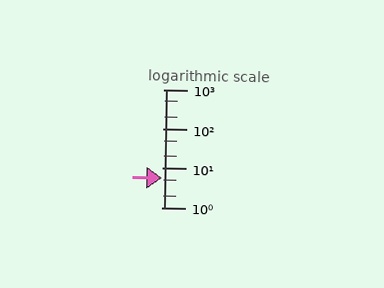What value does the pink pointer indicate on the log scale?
The pointer indicates approximately 5.5.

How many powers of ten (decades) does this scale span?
The scale spans 3 decades, from 1 to 1000.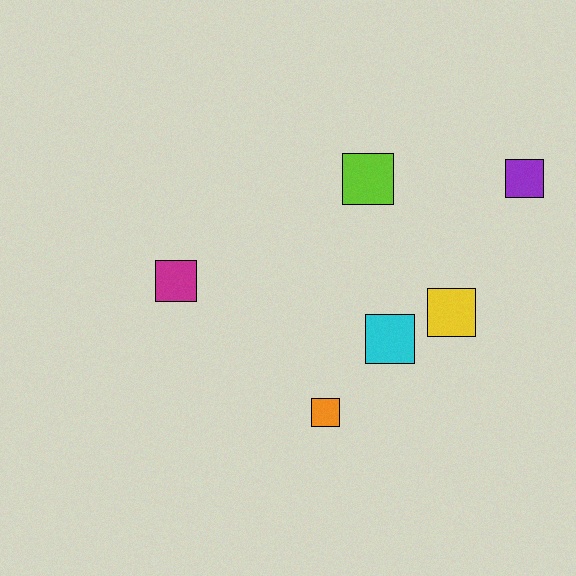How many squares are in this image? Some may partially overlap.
There are 6 squares.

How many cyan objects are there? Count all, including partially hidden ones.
There is 1 cyan object.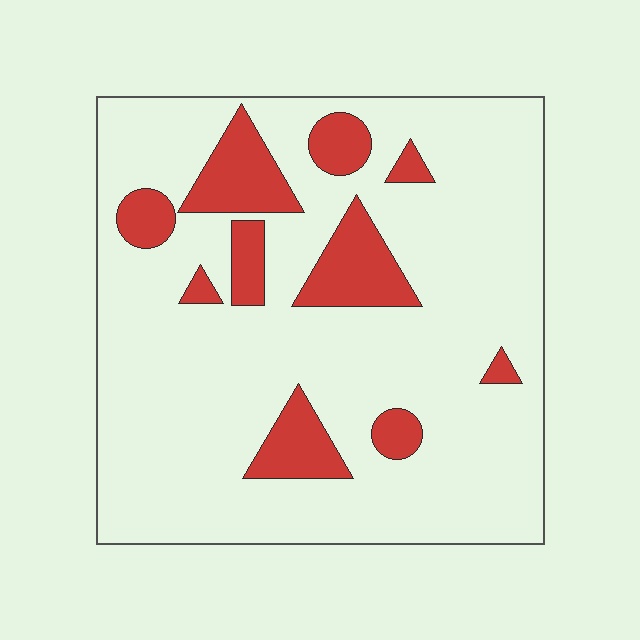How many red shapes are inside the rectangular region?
10.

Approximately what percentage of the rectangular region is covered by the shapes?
Approximately 15%.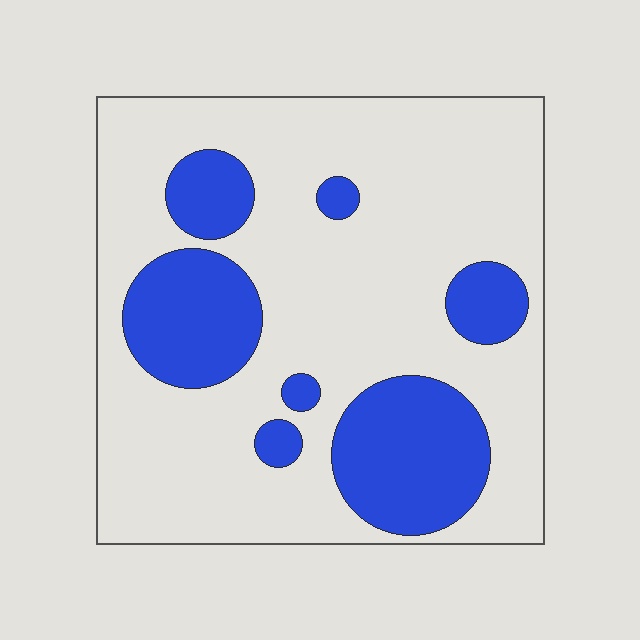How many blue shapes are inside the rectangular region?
7.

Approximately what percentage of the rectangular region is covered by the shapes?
Approximately 25%.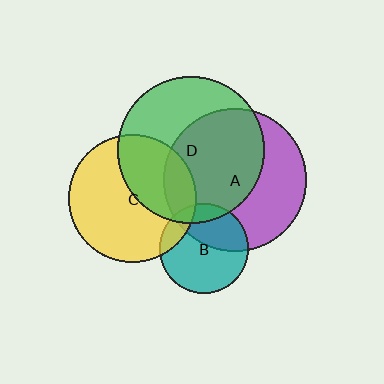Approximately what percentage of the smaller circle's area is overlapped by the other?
Approximately 15%.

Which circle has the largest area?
Circle D (green).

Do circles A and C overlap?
Yes.